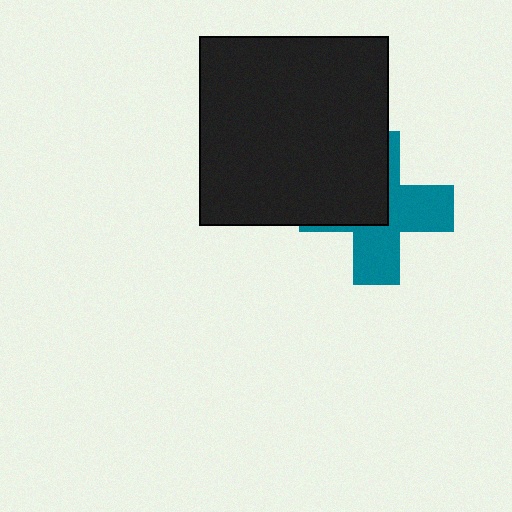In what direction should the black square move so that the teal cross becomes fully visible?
The black square should move toward the upper-left. That is the shortest direction to clear the overlap and leave the teal cross fully visible.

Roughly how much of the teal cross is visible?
About half of it is visible (roughly 54%).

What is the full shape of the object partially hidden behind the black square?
The partially hidden object is a teal cross.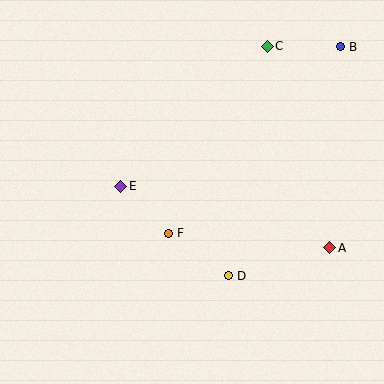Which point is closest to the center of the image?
Point F at (169, 233) is closest to the center.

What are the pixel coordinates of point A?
Point A is at (330, 248).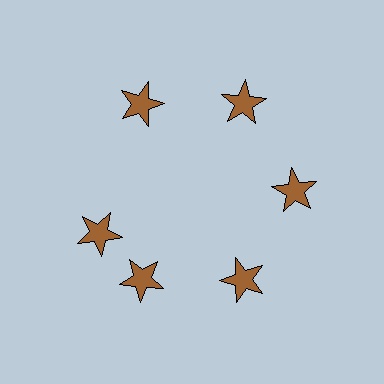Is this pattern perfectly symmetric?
No. The 6 brown stars are arranged in a ring, but one element near the 9 o'clock position is rotated out of alignment along the ring, breaking the 6-fold rotational symmetry.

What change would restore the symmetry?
The symmetry would be restored by rotating it back into even spacing with its neighbors so that all 6 stars sit at equal angles and equal distance from the center.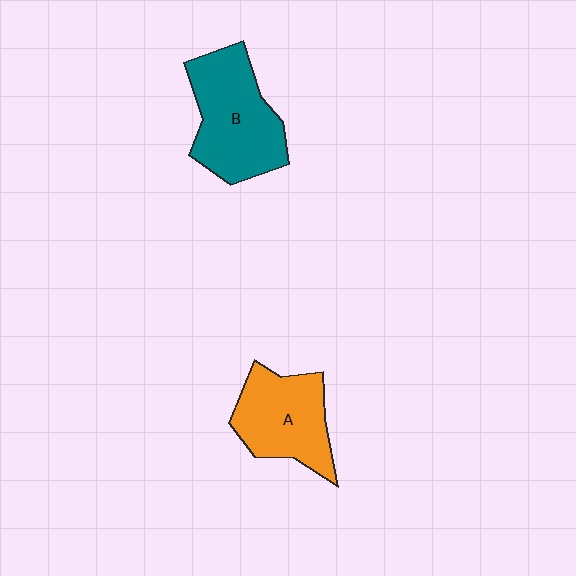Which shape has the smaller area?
Shape A (orange).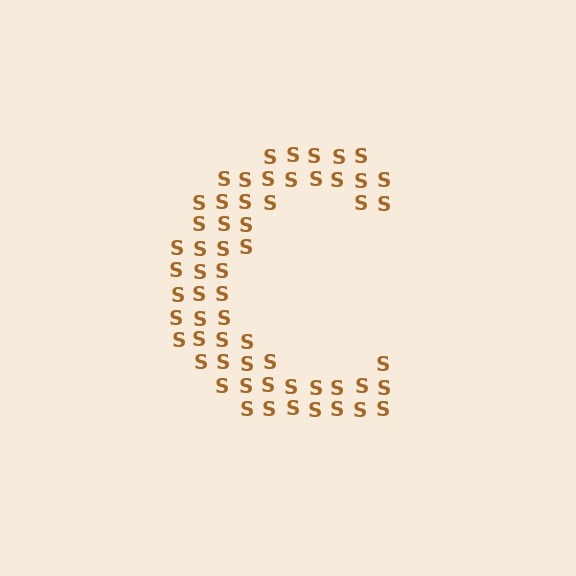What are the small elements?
The small elements are letter S's.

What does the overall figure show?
The overall figure shows the letter C.